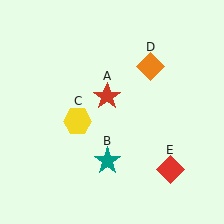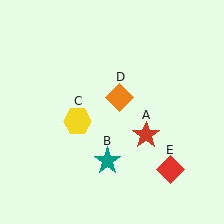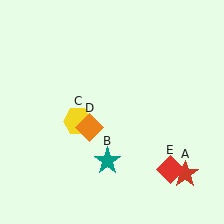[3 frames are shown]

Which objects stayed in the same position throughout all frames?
Teal star (object B) and yellow hexagon (object C) and red diamond (object E) remained stationary.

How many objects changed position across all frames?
2 objects changed position: red star (object A), orange diamond (object D).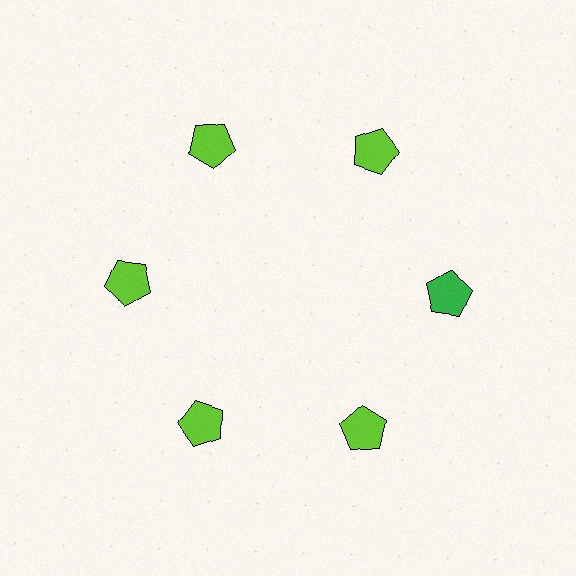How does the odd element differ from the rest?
It has a different color: green instead of lime.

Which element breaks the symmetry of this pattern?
The green pentagon at roughly the 3 o'clock position breaks the symmetry. All other shapes are lime pentagons.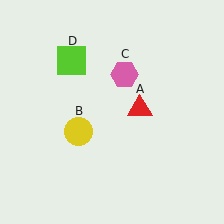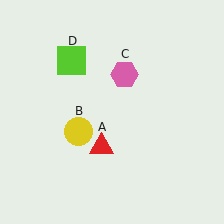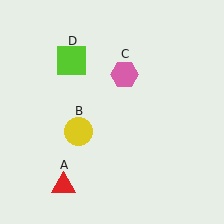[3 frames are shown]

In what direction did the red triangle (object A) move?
The red triangle (object A) moved down and to the left.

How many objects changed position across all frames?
1 object changed position: red triangle (object A).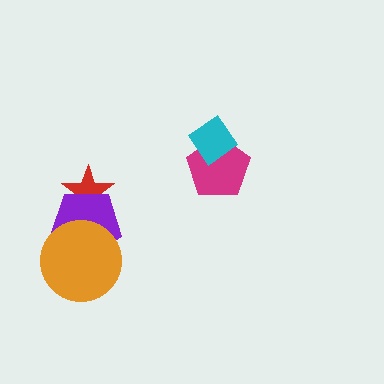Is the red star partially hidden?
Yes, it is partially covered by another shape.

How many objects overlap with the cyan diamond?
1 object overlaps with the cyan diamond.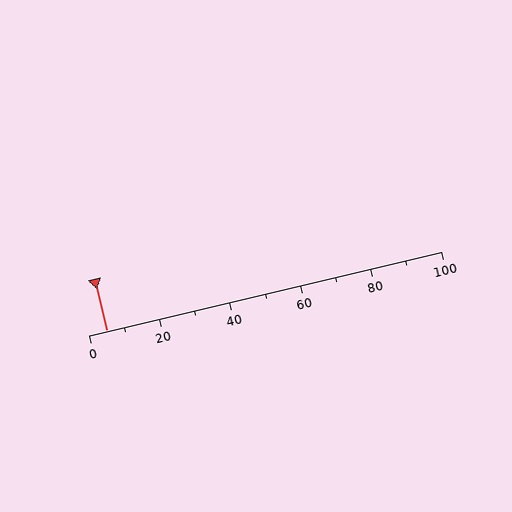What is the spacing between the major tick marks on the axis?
The major ticks are spaced 20 apart.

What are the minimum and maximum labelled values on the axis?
The axis runs from 0 to 100.